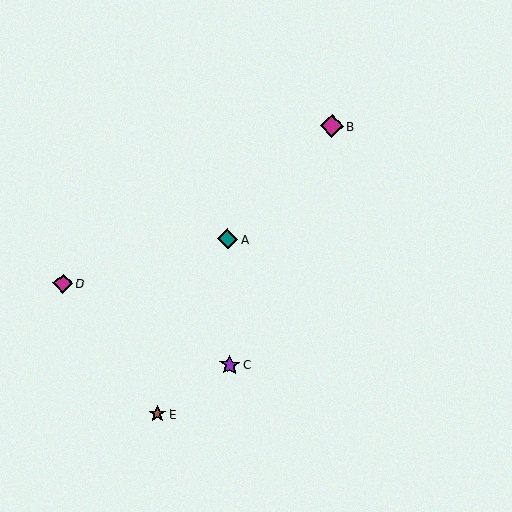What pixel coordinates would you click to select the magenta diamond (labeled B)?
Click at (332, 126) to select the magenta diamond B.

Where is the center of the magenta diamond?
The center of the magenta diamond is at (63, 283).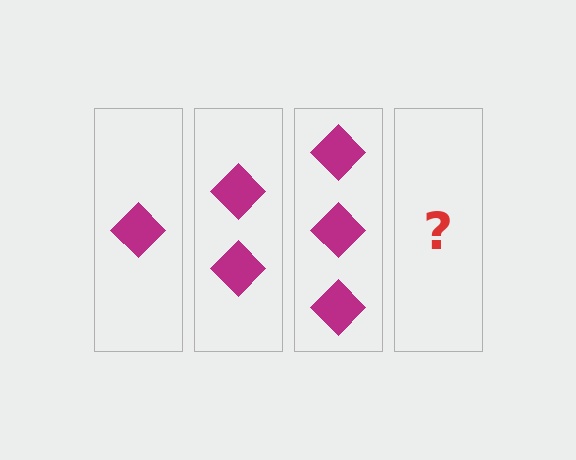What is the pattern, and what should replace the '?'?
The pattern is that each step adds one more diamond. The '?' should be 4 diamonds.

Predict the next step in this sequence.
The next step is 4 diamonds.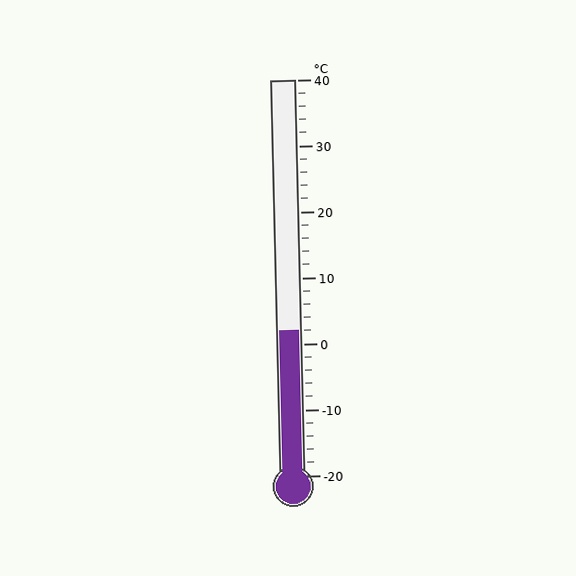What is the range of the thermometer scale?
The thermometer scale ranges from -20°C to 40°C.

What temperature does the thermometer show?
The thermometer shows approximately 2°C.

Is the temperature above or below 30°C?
The temperature is below 30°C.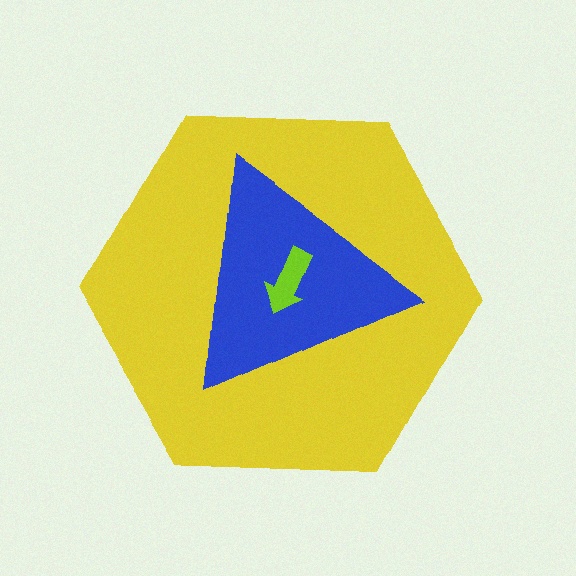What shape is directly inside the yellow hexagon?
The blue triangle.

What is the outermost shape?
The yellow hexagon.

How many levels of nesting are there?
3.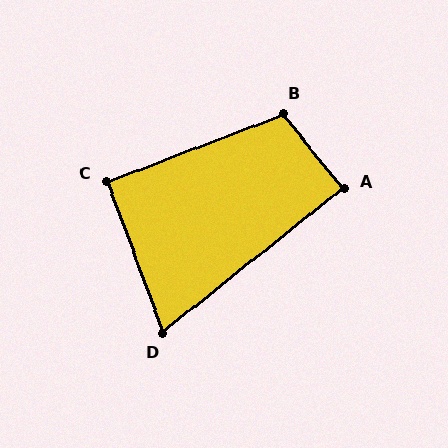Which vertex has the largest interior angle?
B, at approximately 108 degrees.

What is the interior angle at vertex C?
Approximately 91 degrees (approximately right).